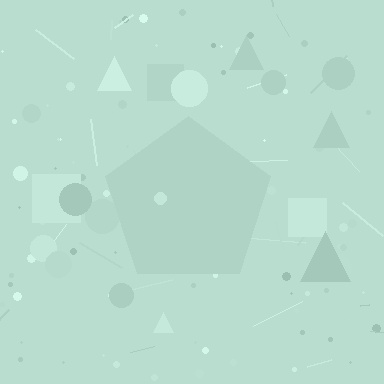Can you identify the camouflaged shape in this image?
The camouflaged shape is a pentagon.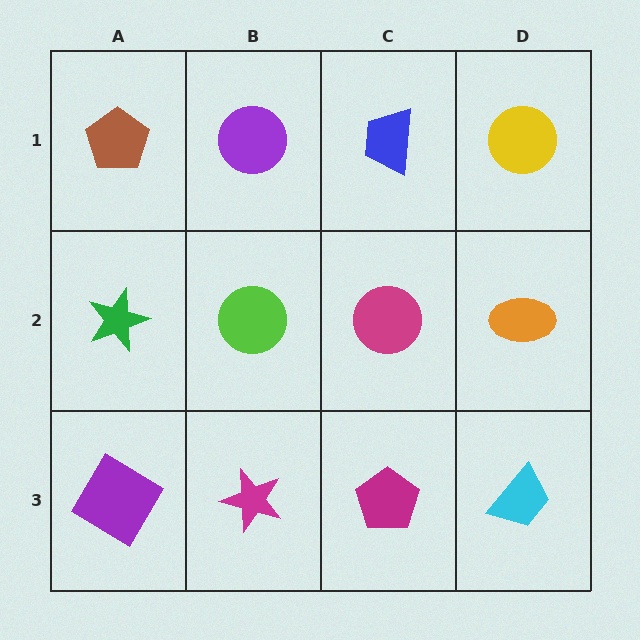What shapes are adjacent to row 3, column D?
An orange ellipse (row 2, column D), a magenta pentagon (row 3, column C).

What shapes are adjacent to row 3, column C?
A magenta circle (row 2, column C), a magenta star (row 3, column B), a cyan trapezoid (row 3, column D).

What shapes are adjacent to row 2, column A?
A brown pentagon (row 1, column A), a purple diamond (row 3, column A), a lime circle (row 2, column B).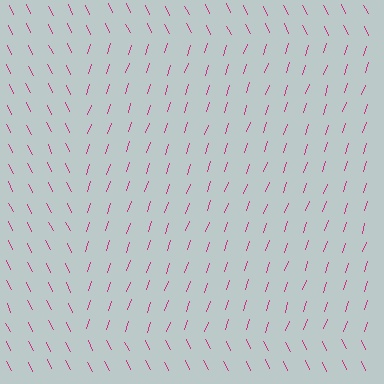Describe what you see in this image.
The image is filled with small magenta line segments. A rectangle region in the image has lines oriented differently from the surrounding lines, creating a visible texture boundary.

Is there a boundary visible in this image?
Yes, there is a texture boundary formed by a change in line orientation.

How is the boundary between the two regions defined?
The boundary is defined purely by a change in line orientation (approximately 45 degrees difference). All lines are the same color and thickness.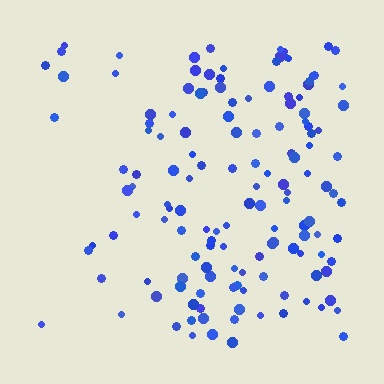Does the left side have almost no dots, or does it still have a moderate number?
Still a moderate number, just noticeably fewer than the right.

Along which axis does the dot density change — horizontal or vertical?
Horizontal.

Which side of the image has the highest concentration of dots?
The right.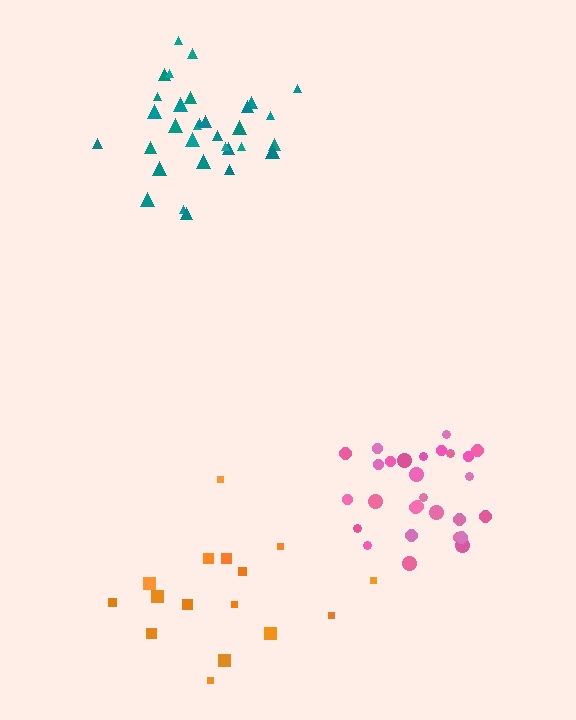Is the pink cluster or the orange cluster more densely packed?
Pink.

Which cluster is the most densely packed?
Pink.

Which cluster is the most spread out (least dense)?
Orange.